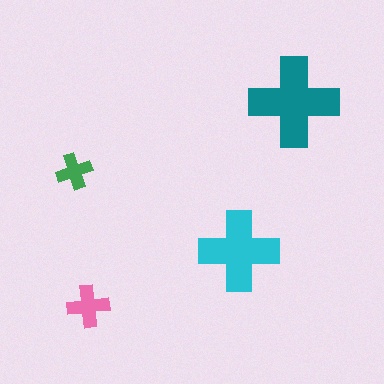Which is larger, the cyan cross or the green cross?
The cyan one.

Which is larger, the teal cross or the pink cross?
The teal one.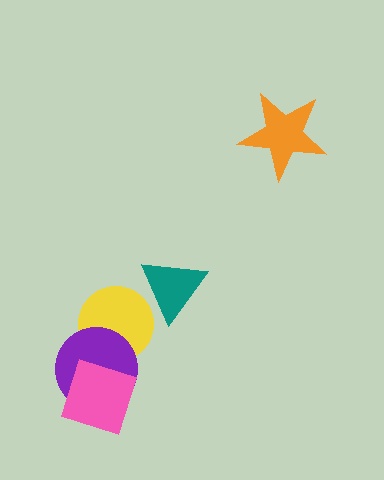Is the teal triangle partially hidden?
Yes, it is partially covered by another shape.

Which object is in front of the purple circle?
The pink square is in front of the purple circle.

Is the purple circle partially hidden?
Yes, it is partially covered by another shape.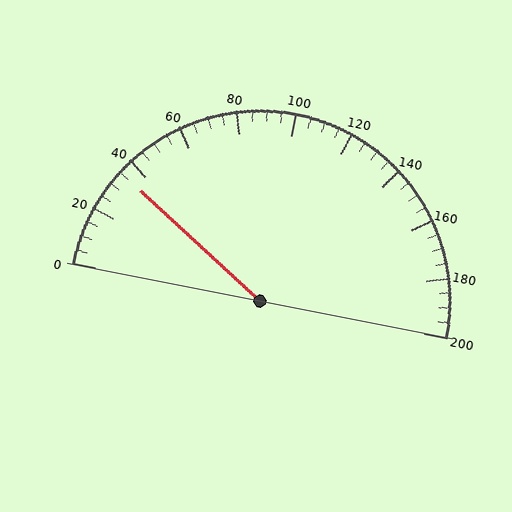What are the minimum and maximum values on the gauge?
The gauge ranges from 0 to 200.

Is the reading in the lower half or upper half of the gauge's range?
The reading is in the lower half of the range (0 to 200).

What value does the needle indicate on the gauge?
The needle indicates approximately 35.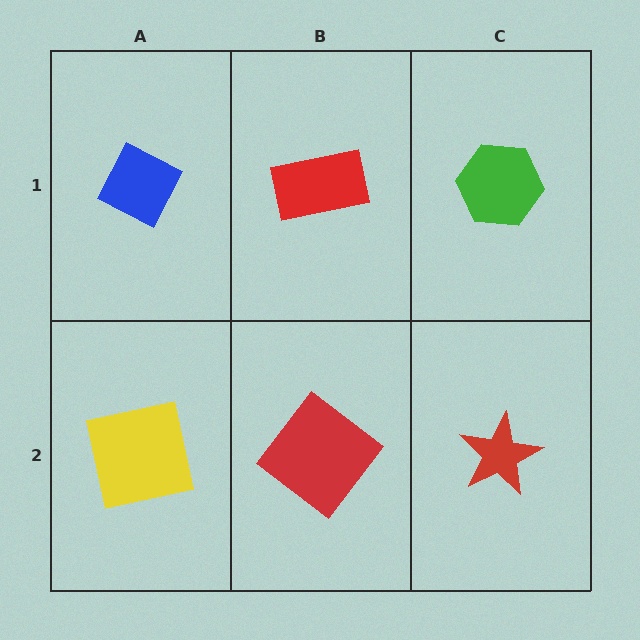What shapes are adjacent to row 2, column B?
A red rectangle (row 1, column B), a yellow square (row 2, column A), a red star (row 2, column C).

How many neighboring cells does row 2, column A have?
2.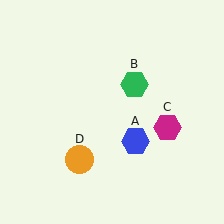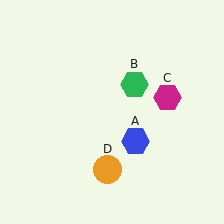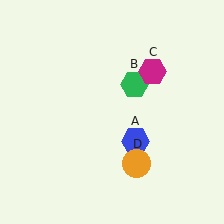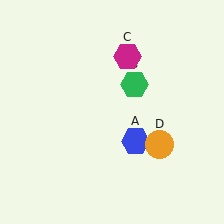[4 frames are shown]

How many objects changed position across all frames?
2 objects changed position: magenta hexagon (object C), orange circle (object D).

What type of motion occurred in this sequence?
The magenta hexagon (object C), orange circle (object D) rotated counterclockwise around the center of the scene.